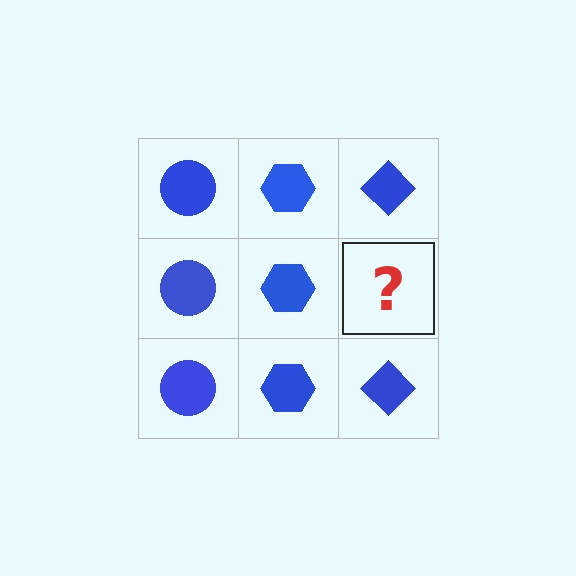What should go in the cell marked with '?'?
The missing cell should contain a blue diamond.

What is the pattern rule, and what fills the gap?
The rule is that each column has a consistent shape. The gap should be filled with a blue diamond.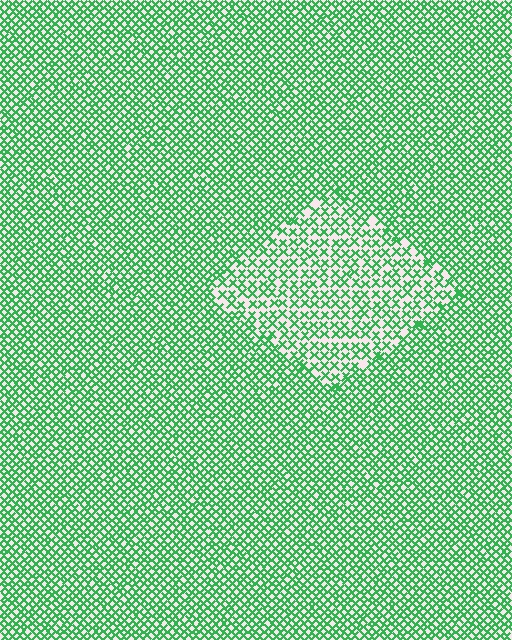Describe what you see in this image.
The image contains small green elements arranged at two different densities. A diamond-shaped region is visible where the elements are less densely packed than the surrounding area.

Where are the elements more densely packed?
The elements are more densely packed outside the diamond boundary.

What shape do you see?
I see a diamond.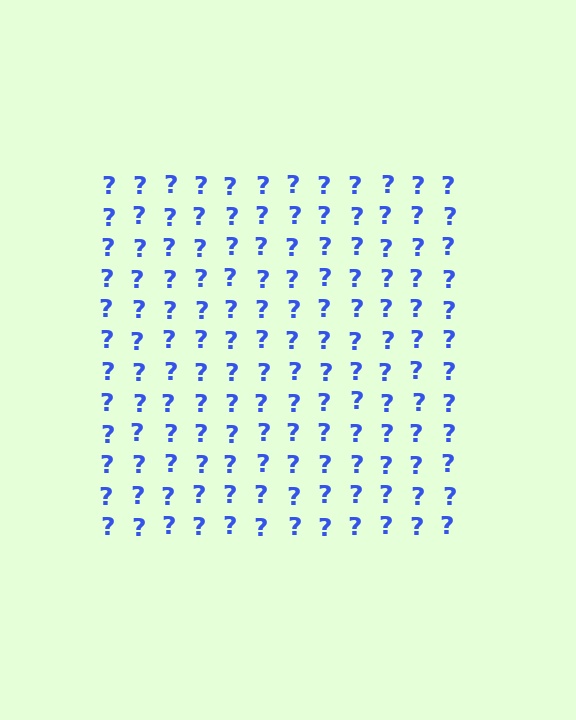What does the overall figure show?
The overall figure shows a square.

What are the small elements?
The small elements are question marks.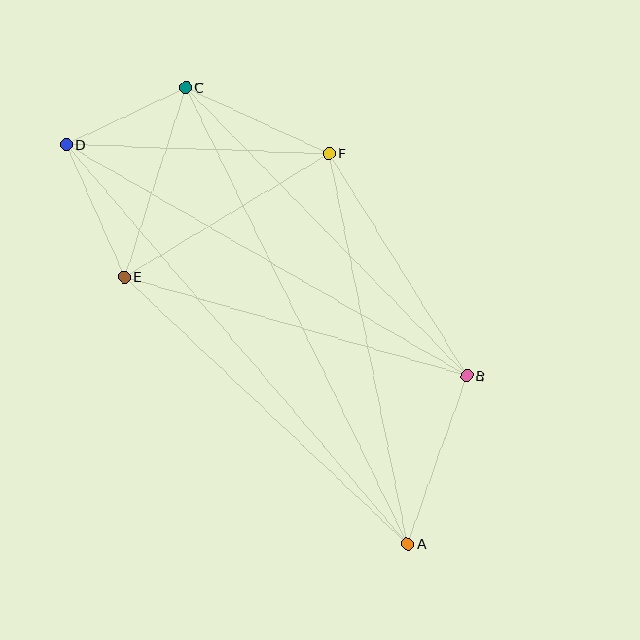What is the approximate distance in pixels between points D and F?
The distance between D and F is approximately 263 pixels.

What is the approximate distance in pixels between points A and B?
The distance between A and B is approximately 178 pixels.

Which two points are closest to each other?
Points C and D are closest to each other.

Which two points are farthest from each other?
Points A and D are farthest from each other.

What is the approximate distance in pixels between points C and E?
The distance between C and E is approximately 199 pixels.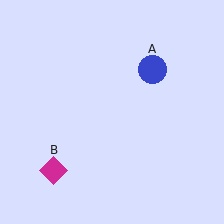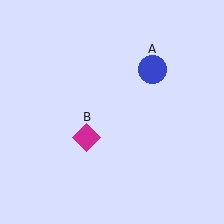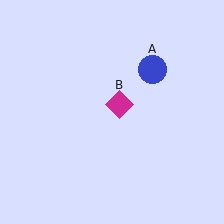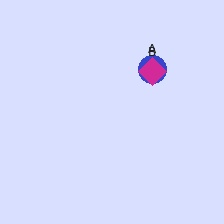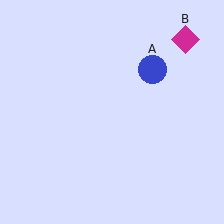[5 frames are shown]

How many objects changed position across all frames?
1 object changed position: magenta diamond (object B).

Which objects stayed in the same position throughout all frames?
Blue circle (object A) remained stationary.